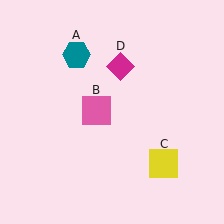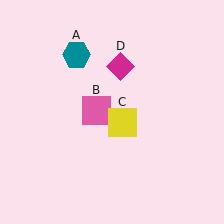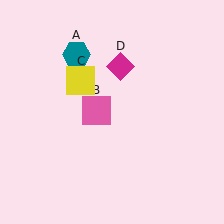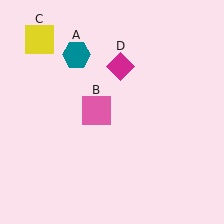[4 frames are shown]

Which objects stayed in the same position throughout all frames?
Teal hexagon (object A) and pink square (object B) and magenta diamond (object D) remained stationary.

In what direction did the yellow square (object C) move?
The yellow square (object C) moved up and to the left.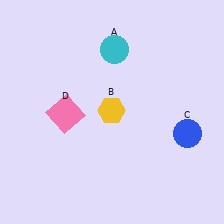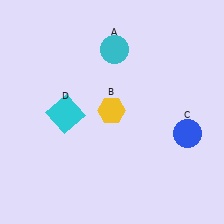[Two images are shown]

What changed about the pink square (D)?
In Image 1, D is pink. In Image 2, it changed to cyan.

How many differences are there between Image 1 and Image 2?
There is 1 difference between the two images.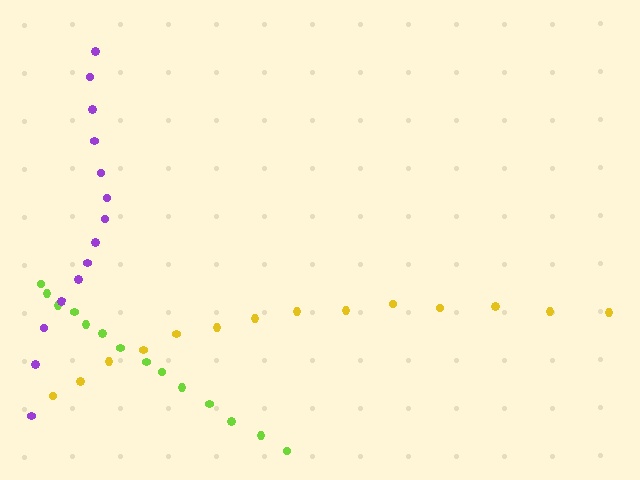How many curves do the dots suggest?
There are 3 distinct paths.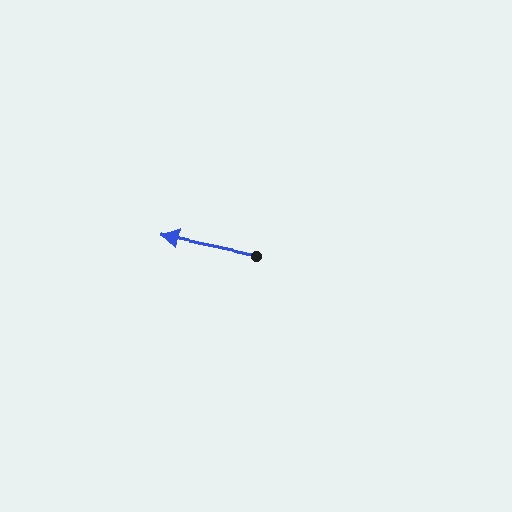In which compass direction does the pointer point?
West.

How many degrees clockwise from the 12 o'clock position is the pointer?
Approximately 281 degrees.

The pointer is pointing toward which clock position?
Roughly 9 o'clock.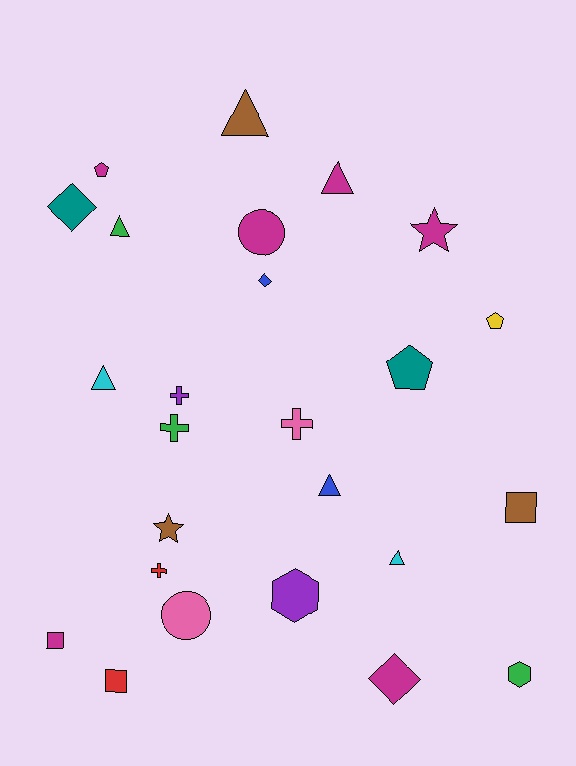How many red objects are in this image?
There are 2 red objects.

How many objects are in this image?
There are 25 objects.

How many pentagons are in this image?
There are 3 pentagons.